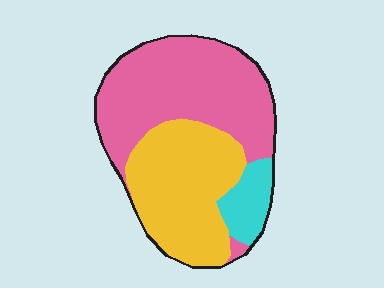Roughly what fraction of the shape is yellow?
Yellow covers about 40% of the shape.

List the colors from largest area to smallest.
From largest to smallest: pink, yellow, cyan.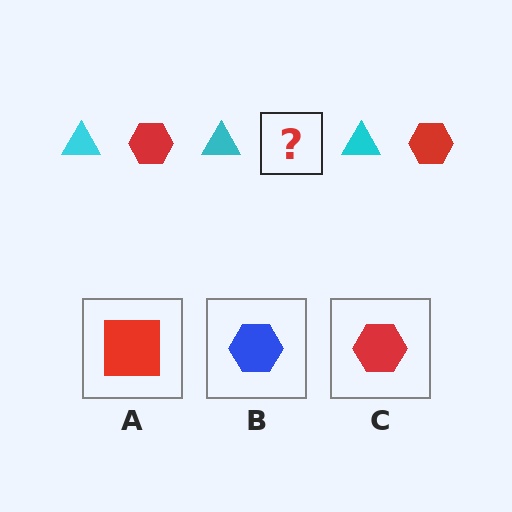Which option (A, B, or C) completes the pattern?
C.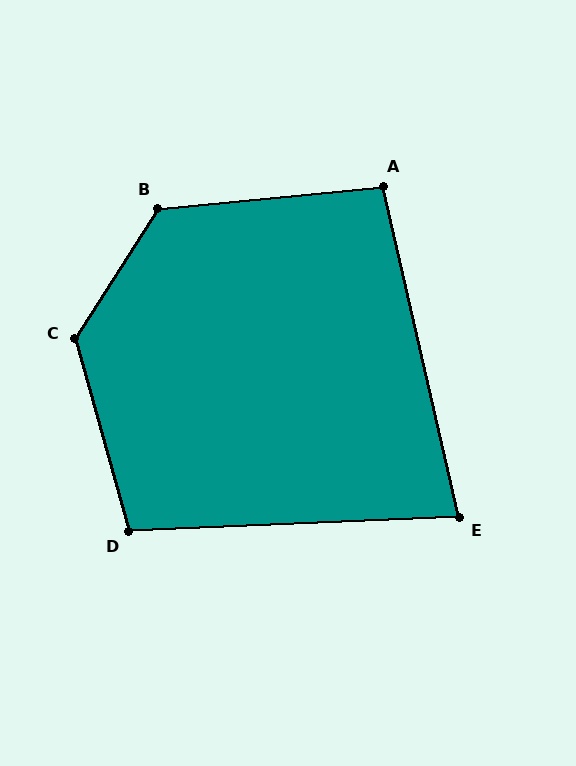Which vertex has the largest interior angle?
C, at approximately 132 degrees.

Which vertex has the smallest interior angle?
E, at approximately 79 degrees.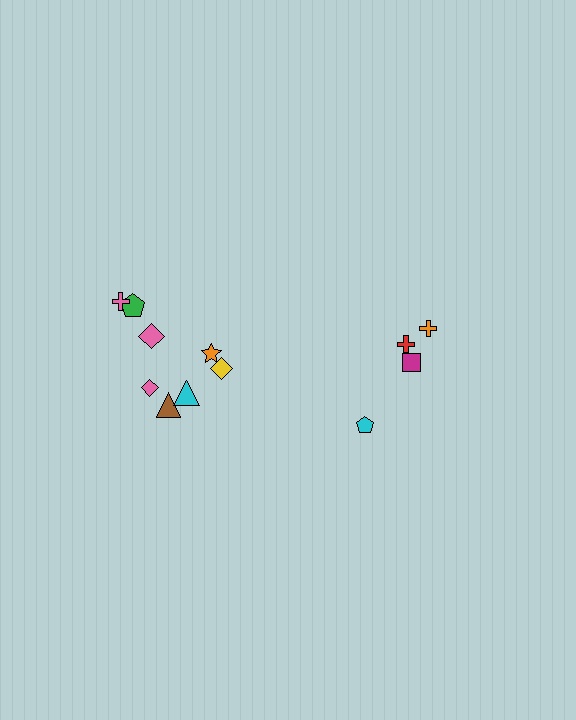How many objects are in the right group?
There are 4 objects.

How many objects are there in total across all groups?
There are 12 objects.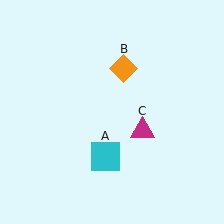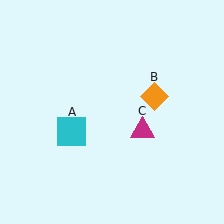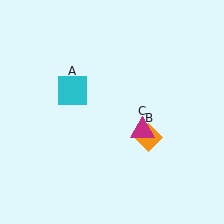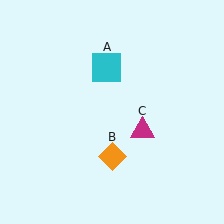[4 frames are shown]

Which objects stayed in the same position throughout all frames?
Magenta triangle (object C) remained stationary.